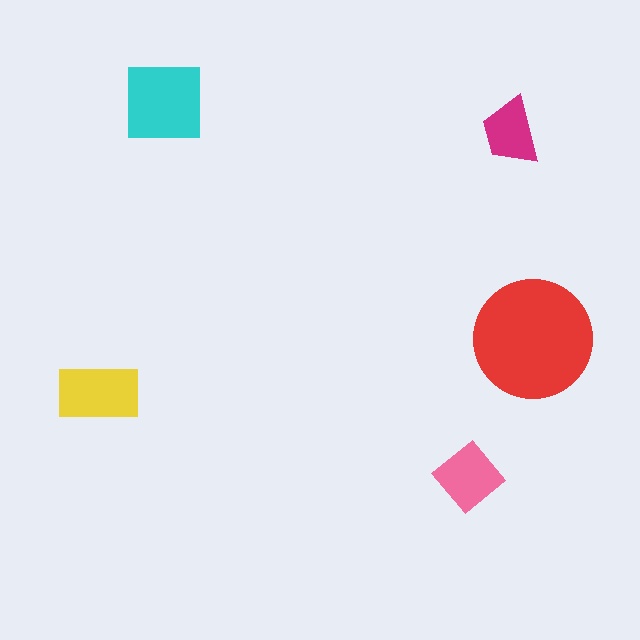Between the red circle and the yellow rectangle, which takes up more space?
The red circle.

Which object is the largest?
The red circle.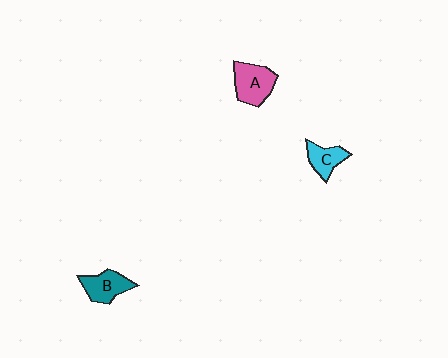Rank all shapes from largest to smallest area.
From largest to smallest: A (pink), B (teal), C (cyan).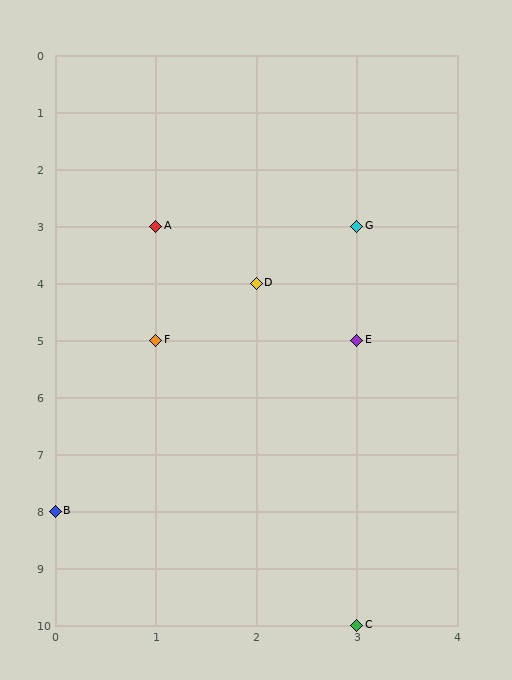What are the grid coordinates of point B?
Point B is at grid coordinates (0, 8).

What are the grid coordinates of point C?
Point C is at grid coordinates (3, 10).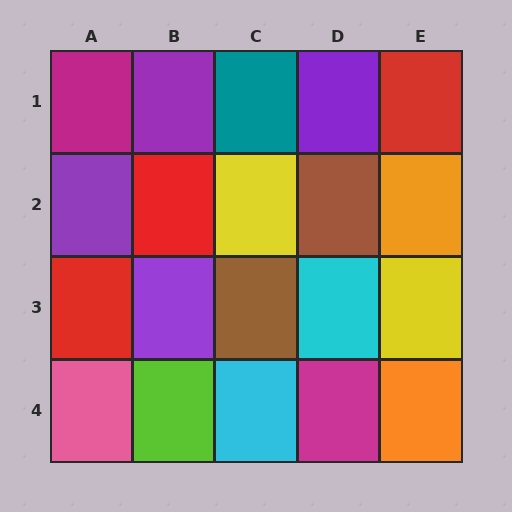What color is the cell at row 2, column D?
Brown.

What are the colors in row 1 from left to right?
Magenta, purple, teal, purple, red.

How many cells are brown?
2 cells are brown.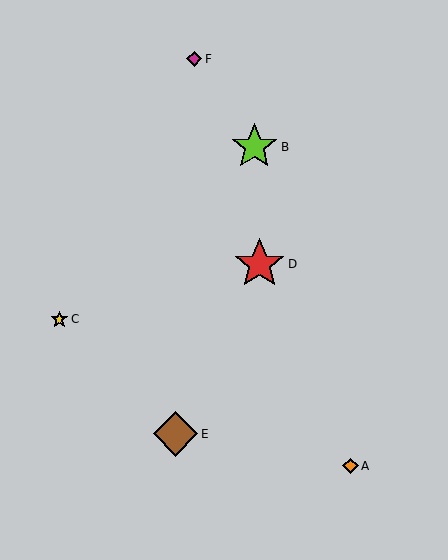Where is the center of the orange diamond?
The center of the orange diamond is at (350, 466).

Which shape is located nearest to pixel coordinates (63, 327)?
The yellow star (labeled C) at (59, 319) is nearest to that location.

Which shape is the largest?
The red star (labeled D) is the largest.